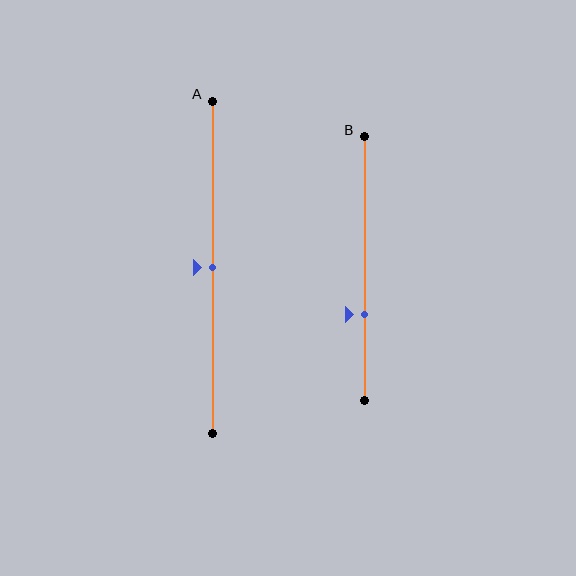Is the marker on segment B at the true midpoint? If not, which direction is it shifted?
No, the marker on segment B is shifted downward by about 17% of the segment length.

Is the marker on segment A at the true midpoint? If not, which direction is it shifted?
Yes, the marker on segment A is at the true midpoint.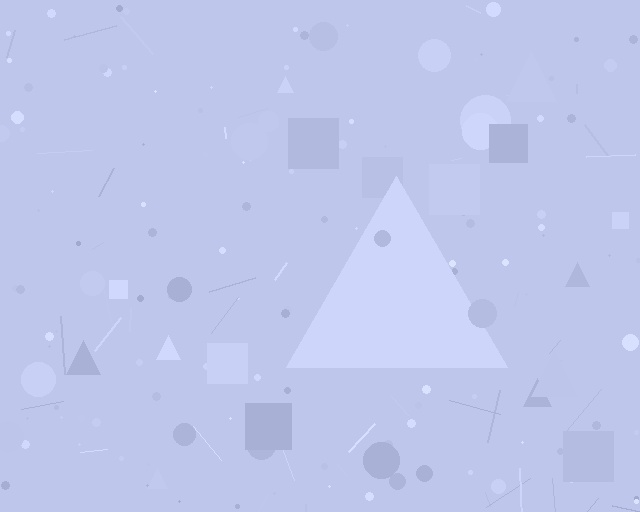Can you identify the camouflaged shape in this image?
The camouflaged shape is a triangle.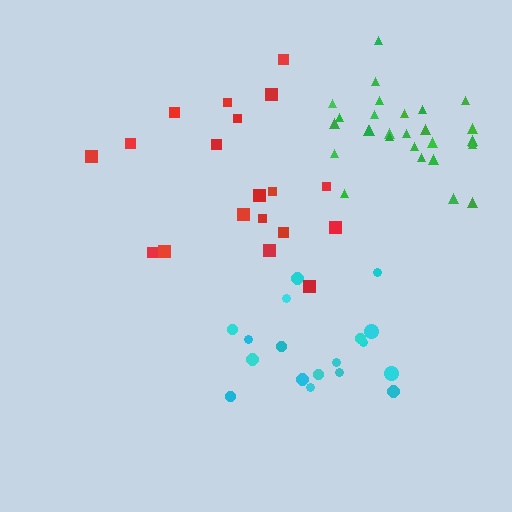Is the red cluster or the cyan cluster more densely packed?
Cyan.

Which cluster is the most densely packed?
Green.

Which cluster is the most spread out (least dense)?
Red.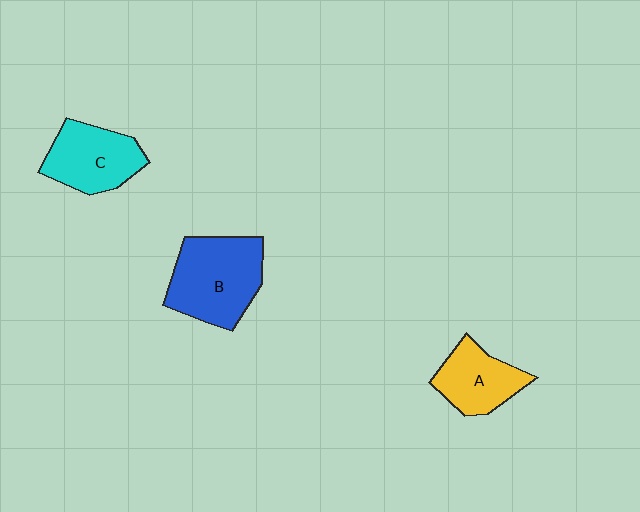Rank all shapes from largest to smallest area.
From largest to smallest: B (blue), C (cyan), A (yellow).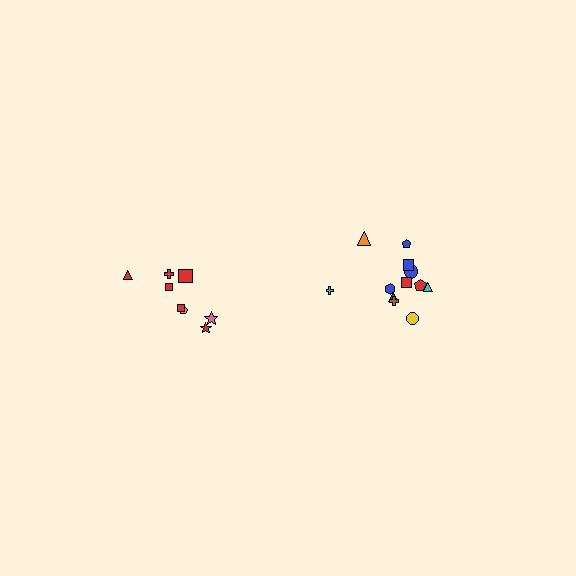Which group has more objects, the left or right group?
The right group.